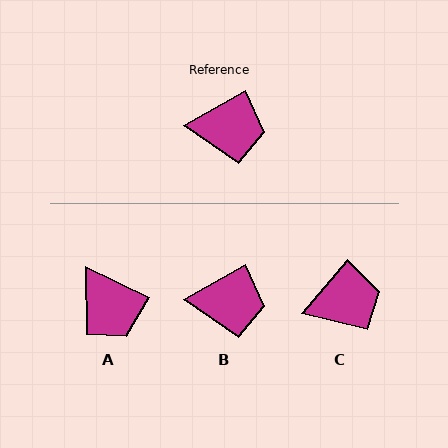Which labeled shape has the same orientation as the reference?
B.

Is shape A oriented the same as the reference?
No, it is off by about 55 degrees.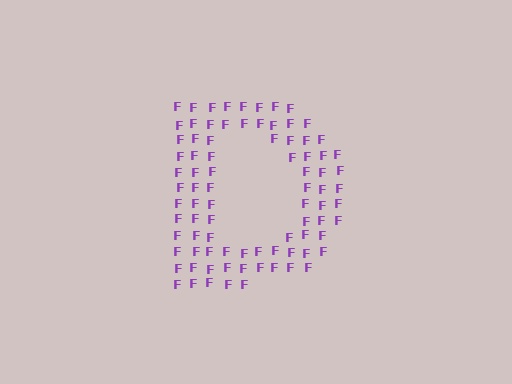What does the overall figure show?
The overall figure shows the letter D.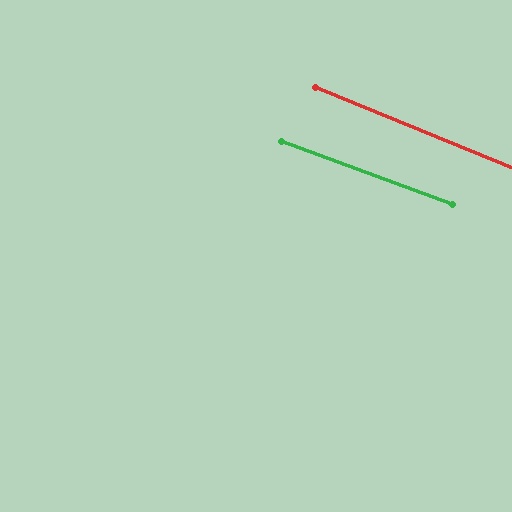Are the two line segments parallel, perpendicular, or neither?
Parallel — their directions differ by only 2.0°.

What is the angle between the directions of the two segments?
Approximately 2 degrees.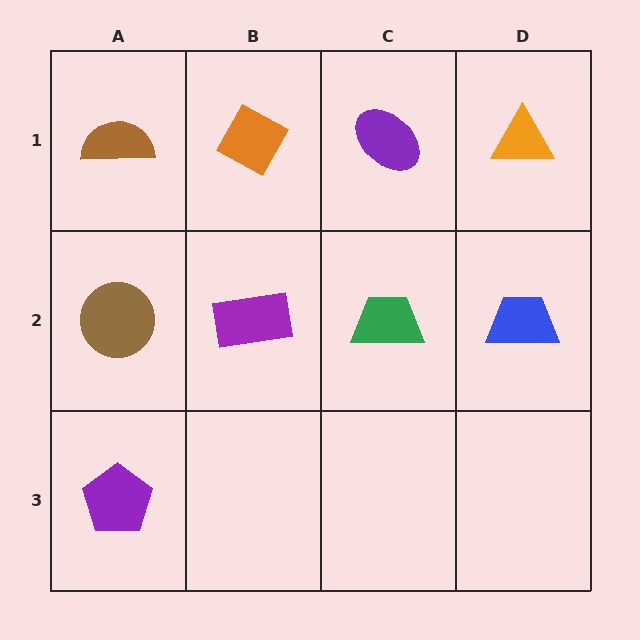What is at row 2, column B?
A purple rectangle.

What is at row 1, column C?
A purple ellipse.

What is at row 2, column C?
A green trapezoid.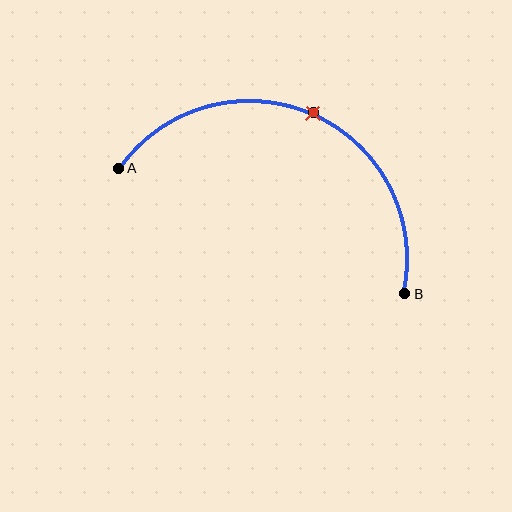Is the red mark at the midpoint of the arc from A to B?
Yes. The red mark lies on the arc at equal arc-length from both A and B — it is the arc midpoint.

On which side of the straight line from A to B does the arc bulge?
The arc bulges above the straight line connecting A and B.